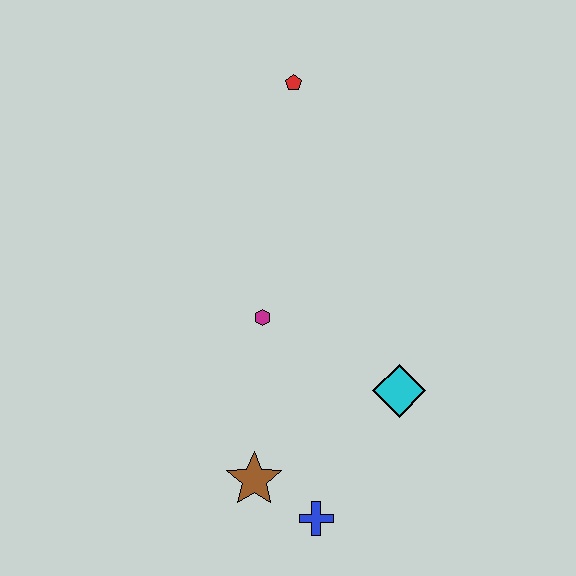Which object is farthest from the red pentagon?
The blue cross is farthest from the red pentagon.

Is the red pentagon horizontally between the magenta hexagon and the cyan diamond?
Yes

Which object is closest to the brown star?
The blue cross is closest to the brown star.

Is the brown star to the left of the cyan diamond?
Yes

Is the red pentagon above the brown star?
Yes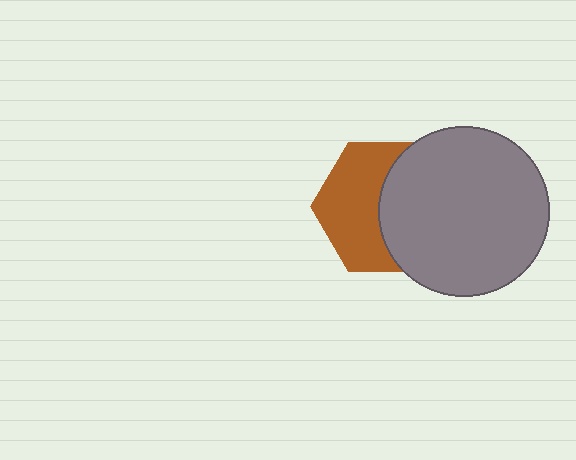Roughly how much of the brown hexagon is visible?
About half of it is visible (roughly 52%).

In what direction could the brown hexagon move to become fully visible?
The brown hexagon could move left. That would shift it out from behind the gray circle entirely.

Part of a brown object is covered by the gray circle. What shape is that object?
It is a hexagon.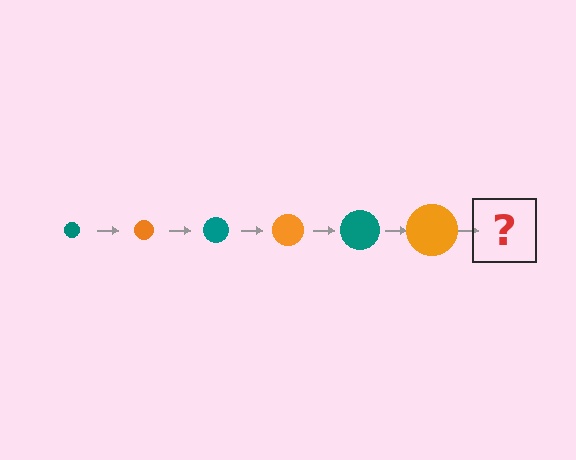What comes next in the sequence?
The next element should be a teal circle, larger than the previous one.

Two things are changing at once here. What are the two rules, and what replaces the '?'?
The two rules are that the circle grows larger each step and the color cycles through teal and orange. The '?' should be a teal circle, larger than the previous one.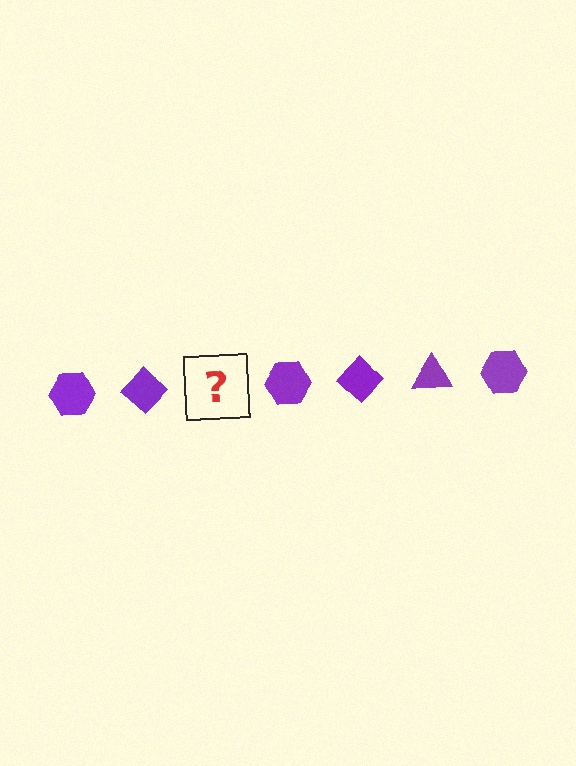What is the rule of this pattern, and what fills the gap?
The rule is that the pattern cycles through hexagon, diamond, triangle shapes in purple. The gap should be filled with a purple triangle.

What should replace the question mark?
The question mark should be replaced with a purple triangle.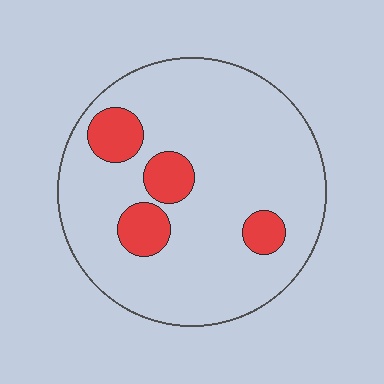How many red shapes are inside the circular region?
4.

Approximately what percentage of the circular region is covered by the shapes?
Approximately 15%.